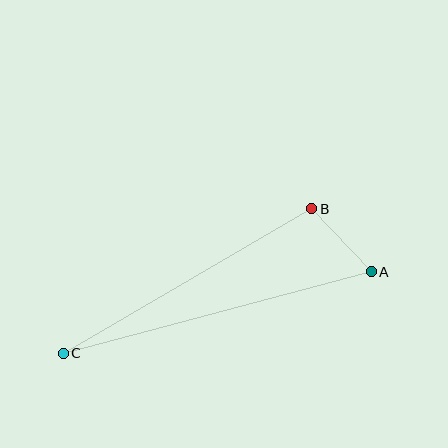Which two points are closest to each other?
Points A and B are closest to each other.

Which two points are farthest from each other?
Points A and C are farthest from each other.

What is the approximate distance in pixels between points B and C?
The distance between B and C is approximately 288 pixels.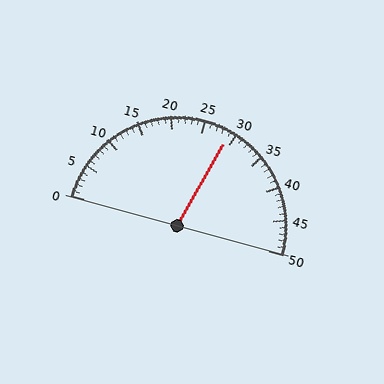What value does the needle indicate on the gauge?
The needle indicates approximately 29.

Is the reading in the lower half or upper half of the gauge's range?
The reading is in the upper half of the range (0 to 50).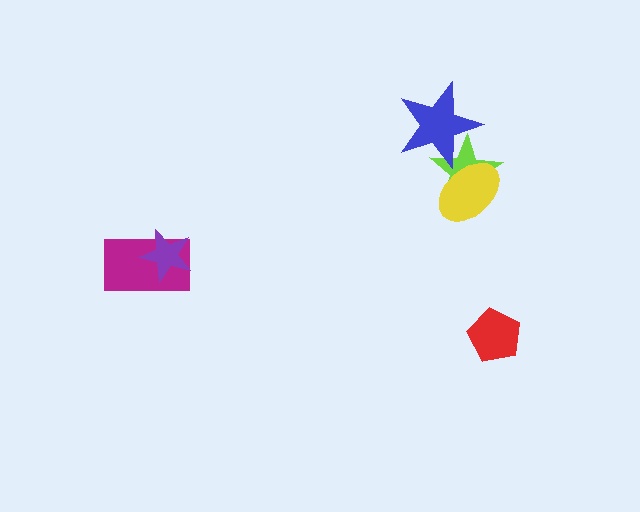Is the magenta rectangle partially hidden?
Yes, it is partially covered by another shape.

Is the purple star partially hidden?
No, no other shape covers it.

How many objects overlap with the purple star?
1 object overlaps with the purple star.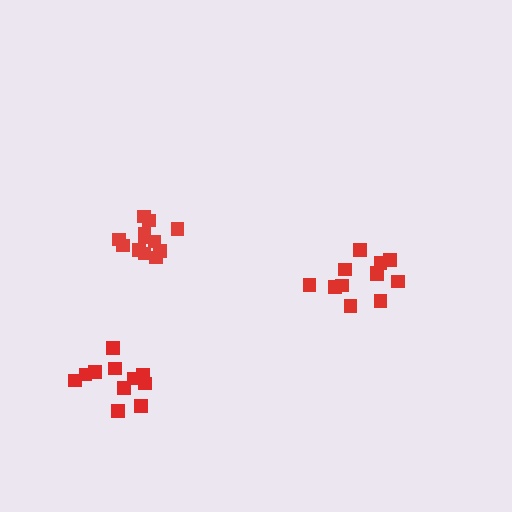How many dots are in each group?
Group 1: 12 dots, Group 2: 11 dots, Group 3: 12 dots (35 total).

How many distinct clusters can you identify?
There are 3 distinct clusters.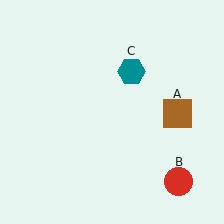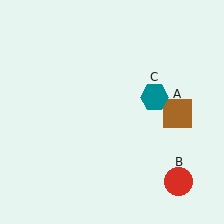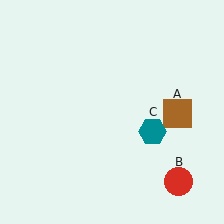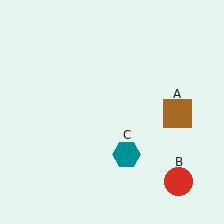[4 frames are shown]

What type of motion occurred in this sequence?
The teal hexagon (object C) rotated clockwise around the center of the scene.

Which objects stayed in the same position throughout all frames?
Brown square (object A) and red circle (object B) remained stationary.